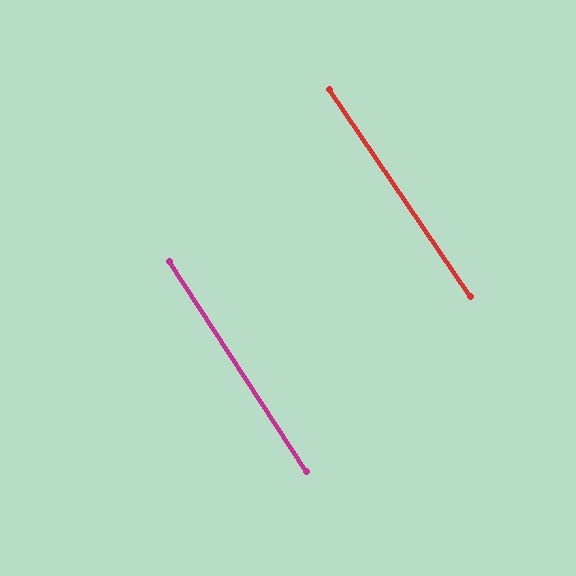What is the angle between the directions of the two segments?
Approximately 1 degree.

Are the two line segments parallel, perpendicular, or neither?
Parallel — their directions differ by only 1.2°.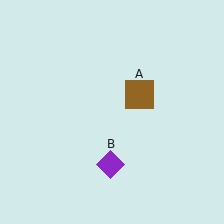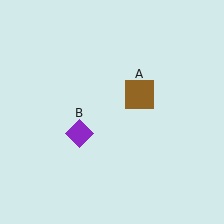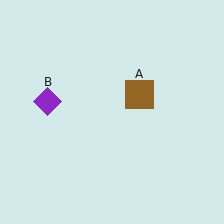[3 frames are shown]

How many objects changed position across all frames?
1 object changed position: purple diamond (object B).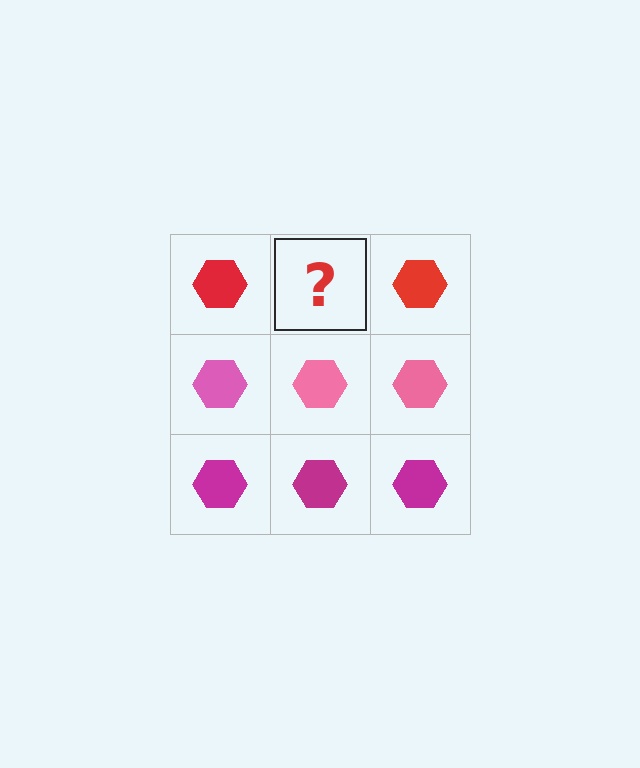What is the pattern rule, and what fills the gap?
The rule is that each row has a consistent color. The gap should be filled with a red hexagon.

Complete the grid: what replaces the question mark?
The question mark should be replaced with a red hexagon.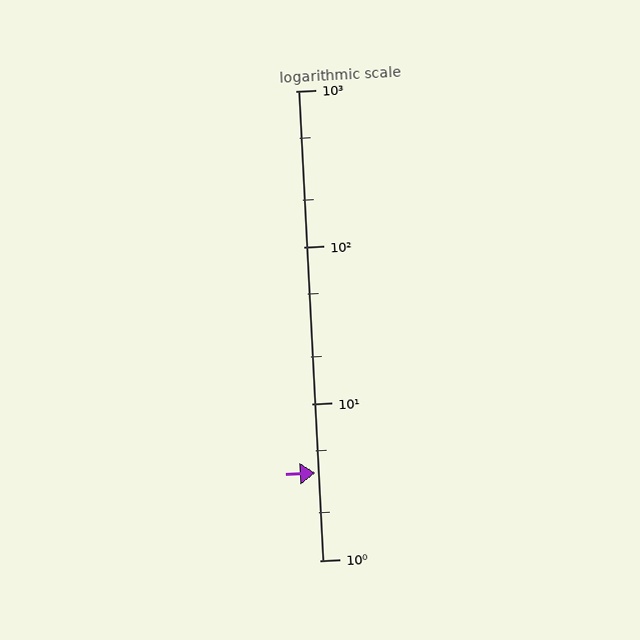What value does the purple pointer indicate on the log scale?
The pointer indicates approximately 3.6.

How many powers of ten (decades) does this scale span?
The scale spans 3 decades, from 1 to 1000.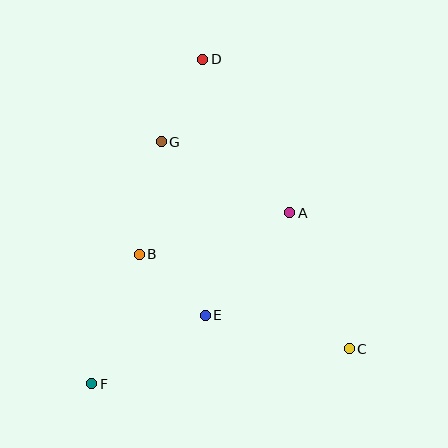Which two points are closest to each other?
Points B and E are closest to each other.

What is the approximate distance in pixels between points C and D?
The distance between C and D is approximately 325 pixels.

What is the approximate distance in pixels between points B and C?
The distance between B and C is approximately 230 pixels.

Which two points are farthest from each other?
Points D and F are farthest from each other.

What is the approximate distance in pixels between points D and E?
The distance between D and E is approximately 256 pixels.